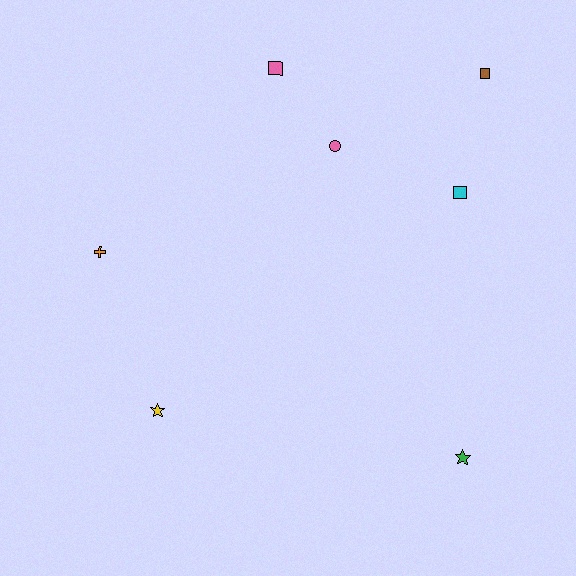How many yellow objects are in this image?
There is 1 yellow object.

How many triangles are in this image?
There are no triangles.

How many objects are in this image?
There are 7 objects.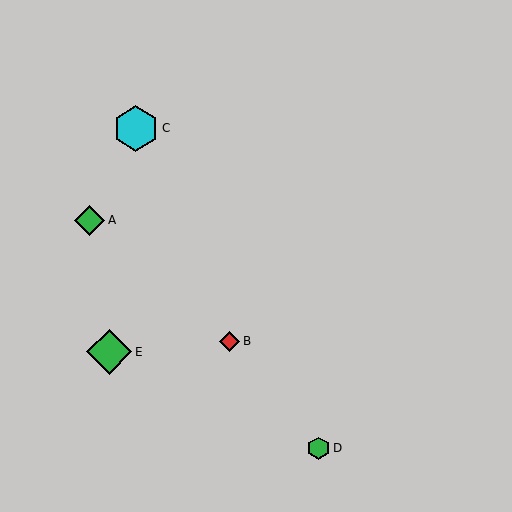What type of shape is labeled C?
Shape C is a cyan hexagon.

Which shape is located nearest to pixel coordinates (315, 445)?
The green hexagon (labeled D) at (319, 448) is nearest to that location.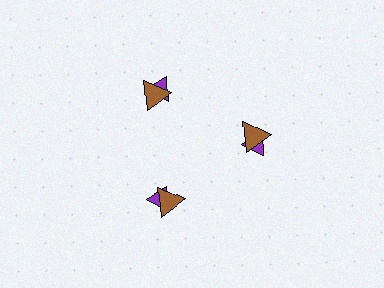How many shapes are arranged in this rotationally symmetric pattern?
There are 6 shapes, arranged in 3 groups of 2.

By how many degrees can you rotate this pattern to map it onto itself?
The pattern maps onto itself every 120 degrees of rotation.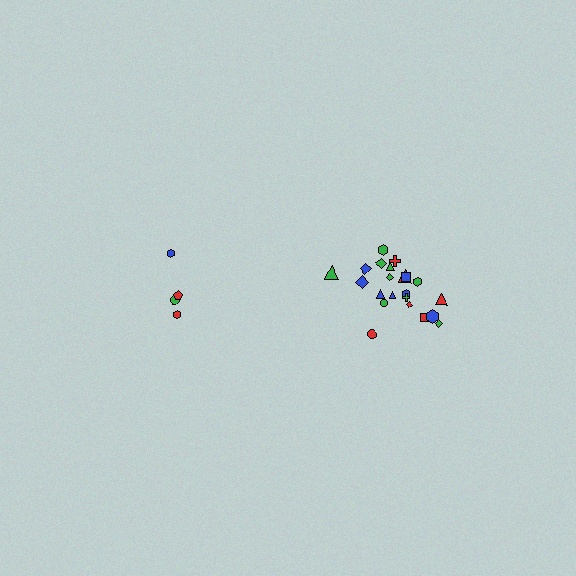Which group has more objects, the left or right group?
The right group.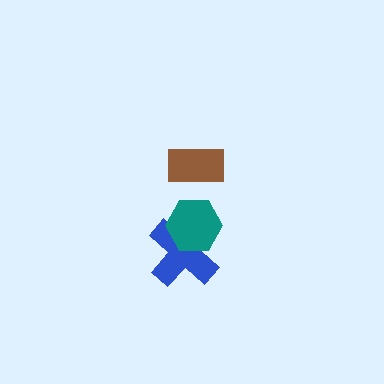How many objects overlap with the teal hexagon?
1 object overlaps with the teal hexagon.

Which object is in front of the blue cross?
The teal hexagon is in front of the blue cross.